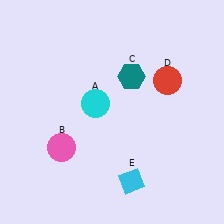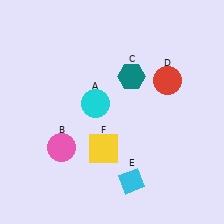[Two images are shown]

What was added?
A yellow square (F) was added in Image 2.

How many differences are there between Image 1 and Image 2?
There is 1 difference between the two images.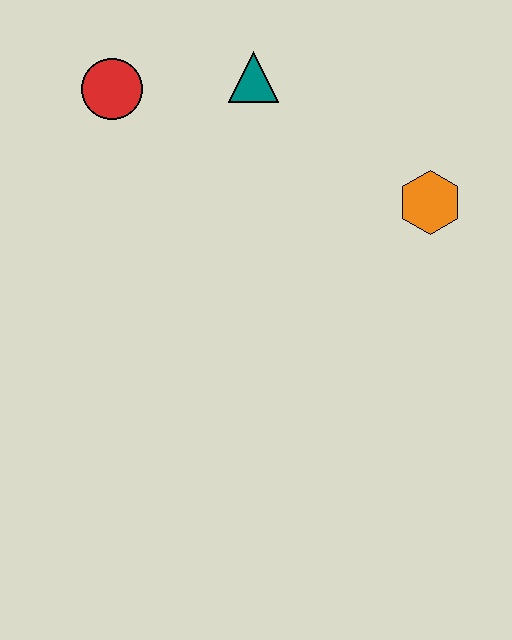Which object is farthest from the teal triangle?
The orange hexagon is farthest from the teal triangle.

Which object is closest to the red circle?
The teal triangle is closest to the red circle.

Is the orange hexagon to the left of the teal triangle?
No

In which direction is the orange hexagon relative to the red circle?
The orange hexagon is to the right of the red circle.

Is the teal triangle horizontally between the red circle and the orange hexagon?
Yes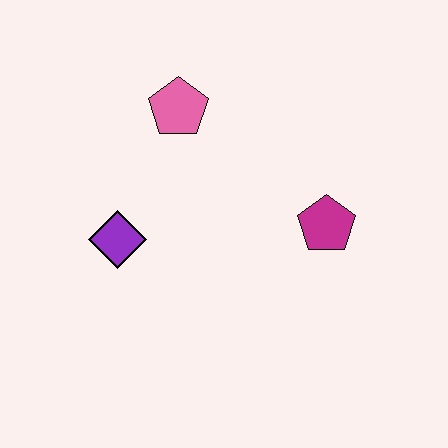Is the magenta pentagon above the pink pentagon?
No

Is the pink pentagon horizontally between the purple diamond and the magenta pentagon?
Yes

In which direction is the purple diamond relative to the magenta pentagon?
The purple diamond is to the left of the magenta pentagon.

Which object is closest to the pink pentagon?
The purple diamond is closest to the pink pentagon.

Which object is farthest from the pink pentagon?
The magenta pentagon is farthest from the pink pentagon.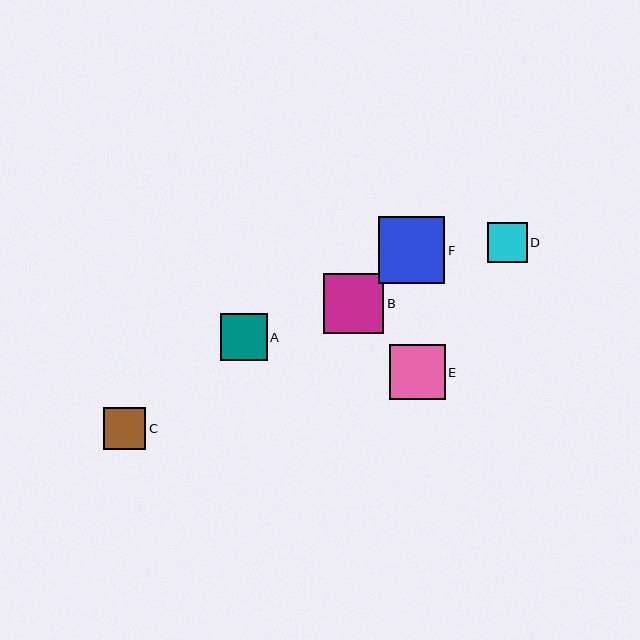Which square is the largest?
Square F is the largest with a size of approximately 67 pixels.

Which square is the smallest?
Square D is the smallest with a size of approximately 40 pixels.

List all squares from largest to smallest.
From largest to smallest: F, B, E, A, C, D.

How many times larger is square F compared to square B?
Square F is approximately 1.1 times the size of square B.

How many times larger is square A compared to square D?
Square A is approximately 1.2 times the size of square D.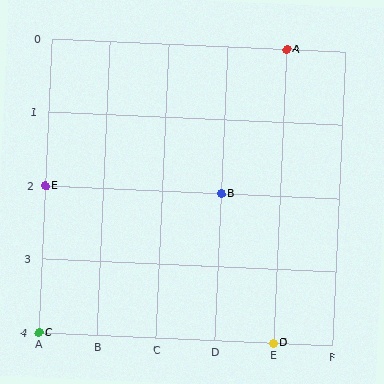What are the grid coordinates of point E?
Point E is at grid coordinates (A, 2).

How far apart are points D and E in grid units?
Points D and E are 4 columns and 2 rows apart (about 4.5 grid units diagonally).